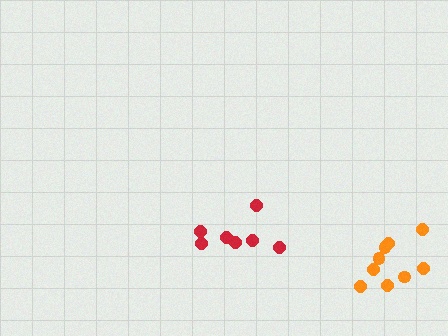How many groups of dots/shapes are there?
There are 2 groups.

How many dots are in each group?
Group 1: 9 dots, Group 2: 7 dots (16 total).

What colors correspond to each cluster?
The clusters are colored: orange, red.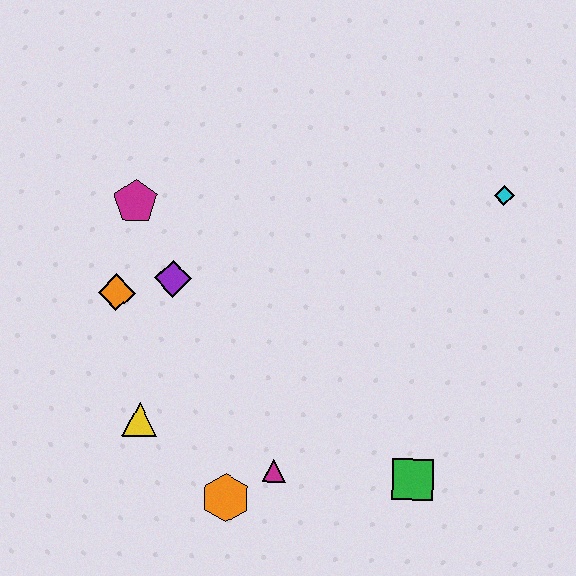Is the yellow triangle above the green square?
Yes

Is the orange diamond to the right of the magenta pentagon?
No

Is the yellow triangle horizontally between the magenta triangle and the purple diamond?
No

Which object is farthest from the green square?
The magenta pentagon is farthest from the green square.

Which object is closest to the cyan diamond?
The green square is closest to the cyan diamond.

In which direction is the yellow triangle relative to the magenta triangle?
The yellow triangle is to the left of the magenta triangle.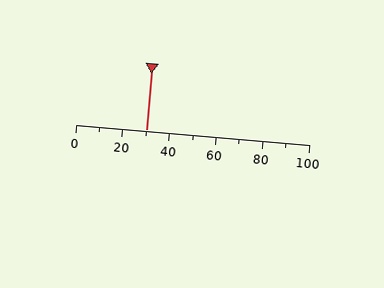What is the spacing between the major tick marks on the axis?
The major ticks are spaced 20 apart.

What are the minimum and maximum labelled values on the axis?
The axis runs from 0 to 100.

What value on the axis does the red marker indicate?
The marker indicates approximately 30.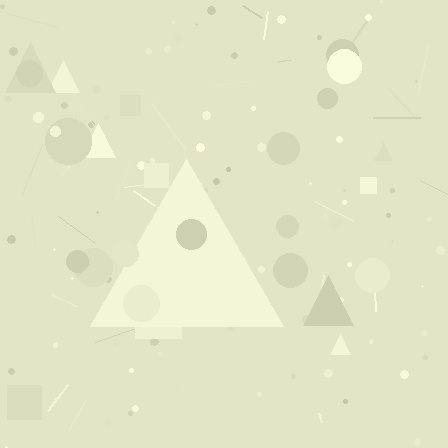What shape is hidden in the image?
A triangle is hidden in the image.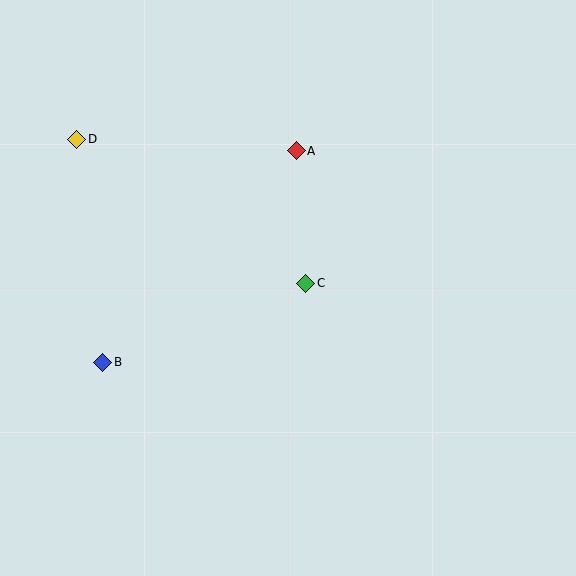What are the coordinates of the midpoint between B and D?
The midpoint between B and D is at (90, 251).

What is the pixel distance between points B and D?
The distance between B and D is 224 pixels.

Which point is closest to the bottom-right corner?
Point C is closest to the bottom-right corner.